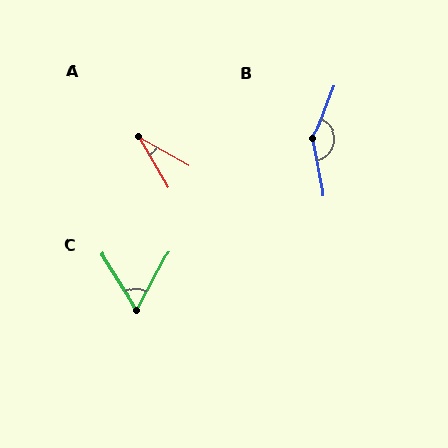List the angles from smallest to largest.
A (31°), C (60°), B (148°).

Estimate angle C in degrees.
Approximately 60 degrees.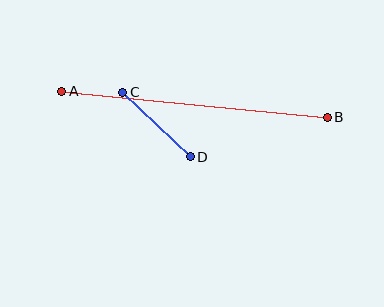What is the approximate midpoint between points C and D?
The midpoint is at approximately (157, 124) pixels.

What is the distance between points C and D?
The distance is approximately 93 pixels.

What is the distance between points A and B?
The distance is approximately 266 pixels.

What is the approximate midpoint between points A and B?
The midpoint is at approximately (195, 104) pixels.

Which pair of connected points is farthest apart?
Points A and B are farthest apart.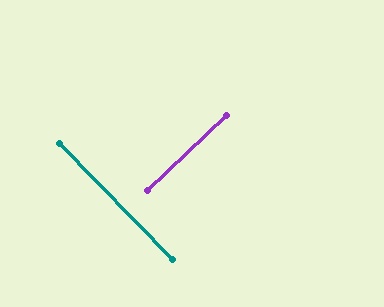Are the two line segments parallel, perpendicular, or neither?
Perpendicular — they meet at approximately 89°.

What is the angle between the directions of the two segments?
Approximately 89 degrees.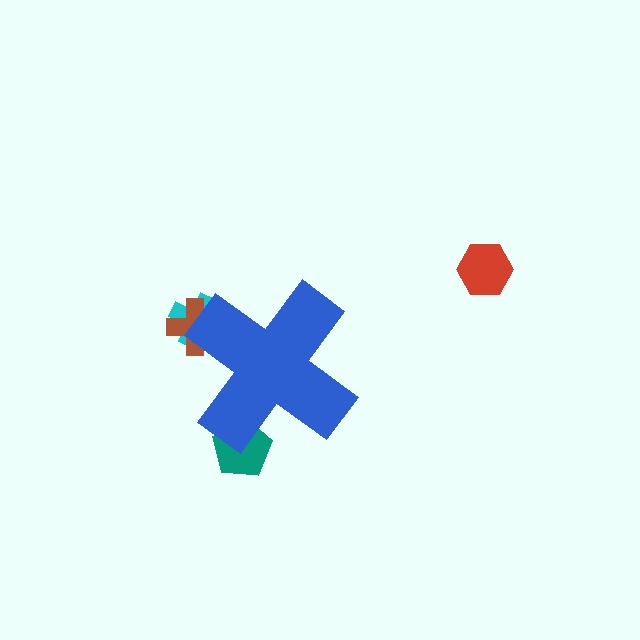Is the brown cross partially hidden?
Yes, the brown cross is partially hidden behind the blue cross.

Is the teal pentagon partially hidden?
Yes, the teal pentagon is partially hidden behind the blue cross.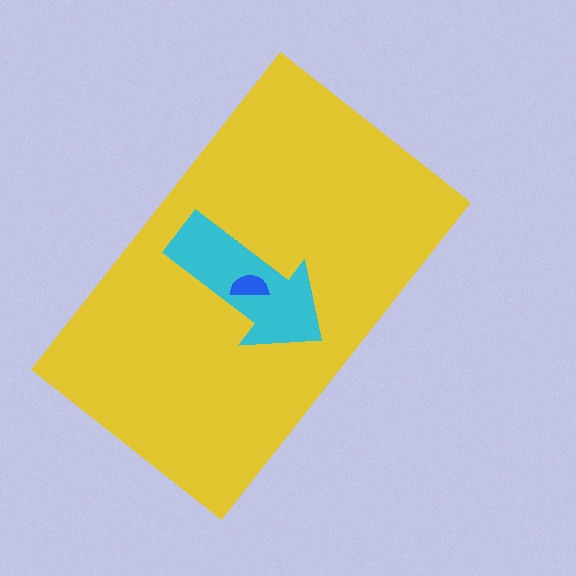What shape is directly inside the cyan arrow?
The blue semicircle.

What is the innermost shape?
The blue semicircle.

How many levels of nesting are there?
3.